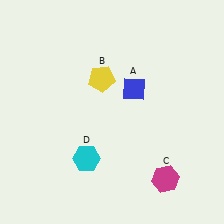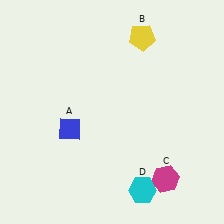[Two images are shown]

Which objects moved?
The objects that moved are: the blue diamond (A), the yellow pentagon (B), the cyan hexagon (D).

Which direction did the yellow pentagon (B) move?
The yellow pentagon (B) moved up.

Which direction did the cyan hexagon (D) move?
The cyan hexagon (D) moved right.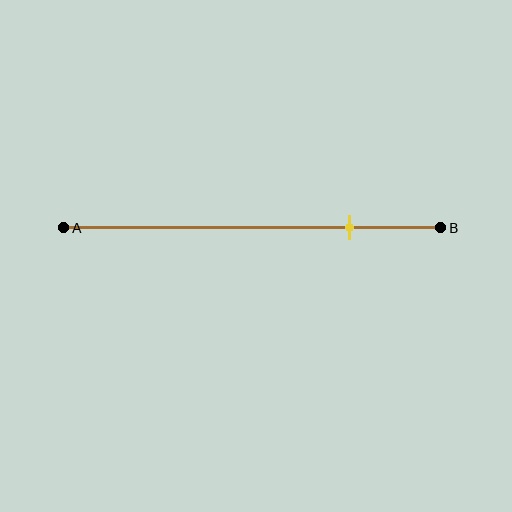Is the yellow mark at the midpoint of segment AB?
No, the mark is at about 75% from A, not at the 50% midpoint.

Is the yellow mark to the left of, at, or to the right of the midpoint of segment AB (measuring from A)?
The yellow mark is to the right of the midpoint of segment AB.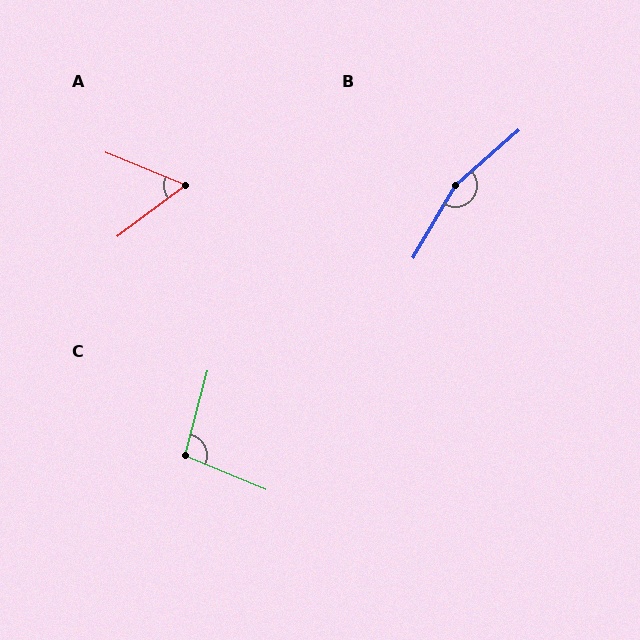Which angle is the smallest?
A, at approximately 59 degrees.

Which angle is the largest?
B, at approximately 162 degrees.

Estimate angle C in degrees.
Approximately 98 degrees.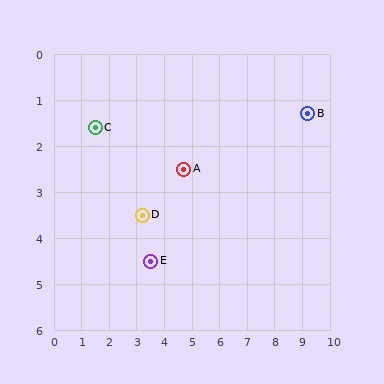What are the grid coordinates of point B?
Point B is at approximately (9.2, 1.3).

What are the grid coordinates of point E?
Point E is at approximately (3.5, 4.5).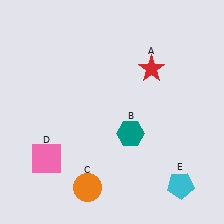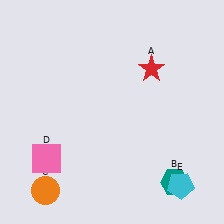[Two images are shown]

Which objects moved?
The objects that moved are: the teal hexagon (B), the orange circle (C).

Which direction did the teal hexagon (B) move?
The teal hexagon (B) moved down.